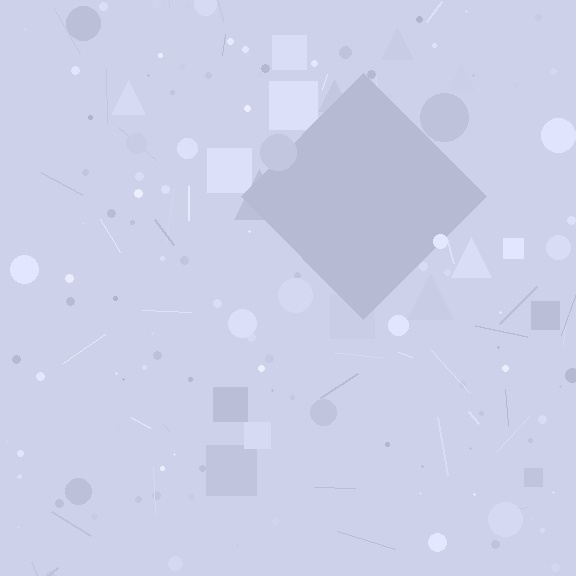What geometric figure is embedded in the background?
A diamond is embedded in the background.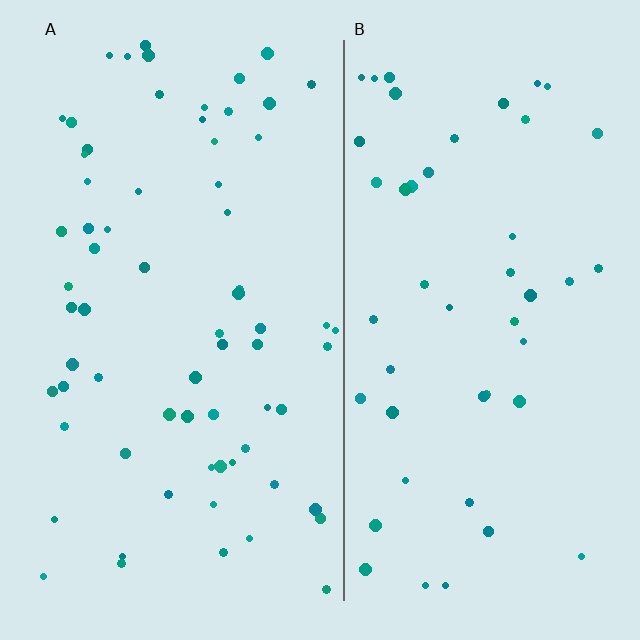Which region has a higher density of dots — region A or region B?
A (the left).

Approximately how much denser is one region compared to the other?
Approximately 1.4× — region A over region B.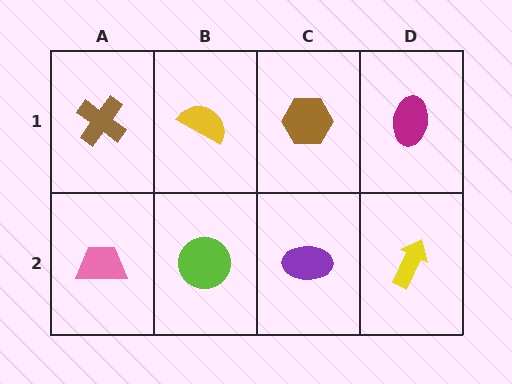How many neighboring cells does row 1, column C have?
3.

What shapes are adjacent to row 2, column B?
A yellow semicircle (row 1, column B), a pink trapezoid (row 2, column A), a purple ellipse (row 2, column C).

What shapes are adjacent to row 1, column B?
A lime circle (row 2, column B), a brown cross (row 1, column A), a brown hexagon (row 1, column C).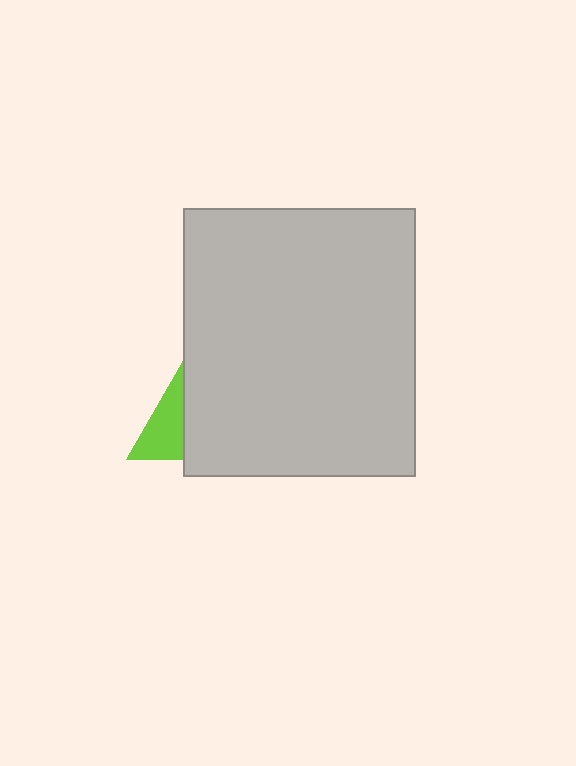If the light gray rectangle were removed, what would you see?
You would see the complete lime triangle.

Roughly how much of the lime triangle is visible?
A small part of it is visible (roughly 35%).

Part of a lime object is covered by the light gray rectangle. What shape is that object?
It is a triangle.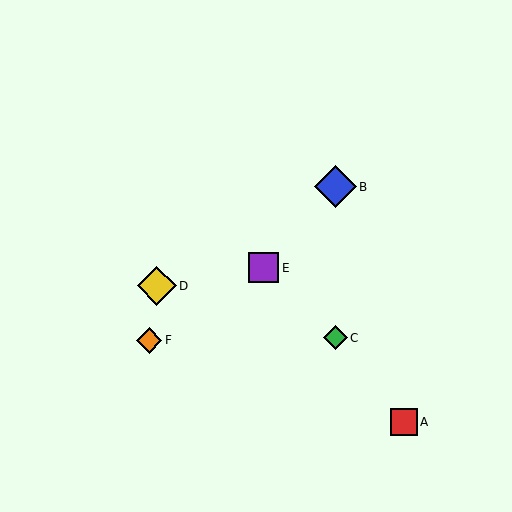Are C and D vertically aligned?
No, C is at x≈336 and D is at x≈157.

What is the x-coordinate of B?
Object B is at x≈336.